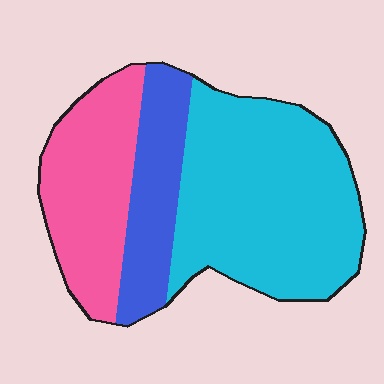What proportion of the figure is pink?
Pink takes up about one quarter (1/4) of the figure.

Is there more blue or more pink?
Pink.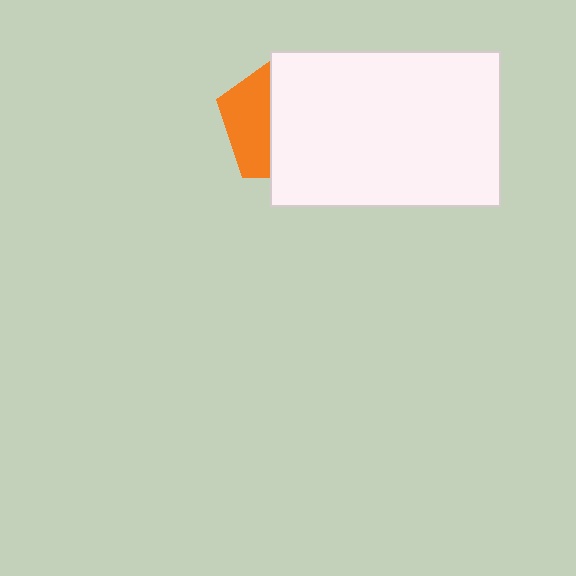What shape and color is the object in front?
The object in front is a white rectangle.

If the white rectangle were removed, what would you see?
You would see the complete orange pentagon.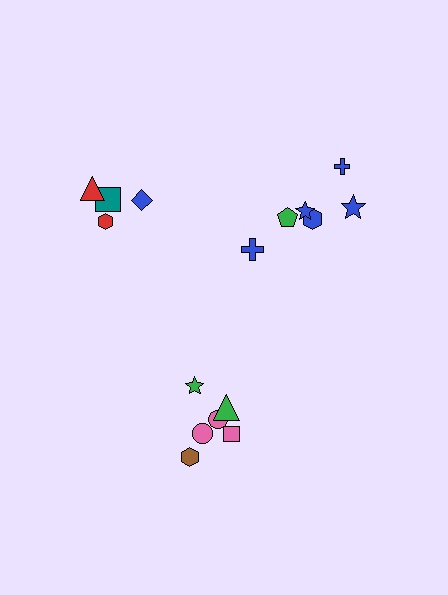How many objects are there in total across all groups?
There are 16 objects.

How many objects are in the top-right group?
There are 6 objects.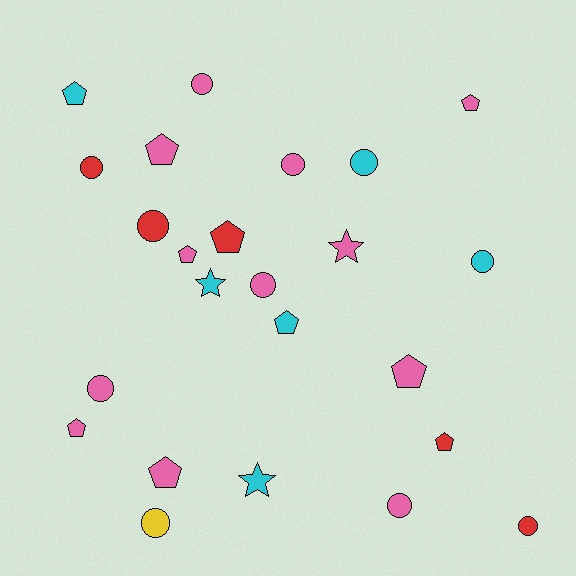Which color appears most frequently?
Pink, with 12 objects.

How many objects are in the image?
There are 24 objects.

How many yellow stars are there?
There are no yellow stars.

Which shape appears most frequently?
Circle, with 11 objects.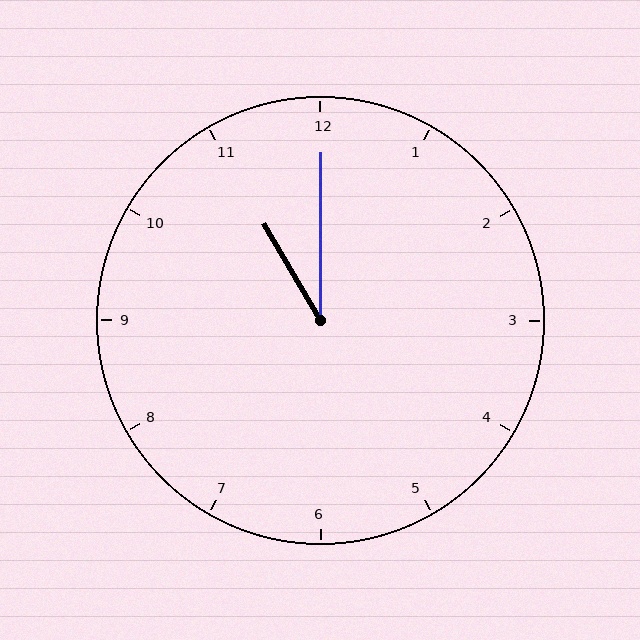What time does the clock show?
11:00.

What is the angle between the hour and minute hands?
Approximately 30 degrees.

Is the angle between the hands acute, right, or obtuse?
It is acute.